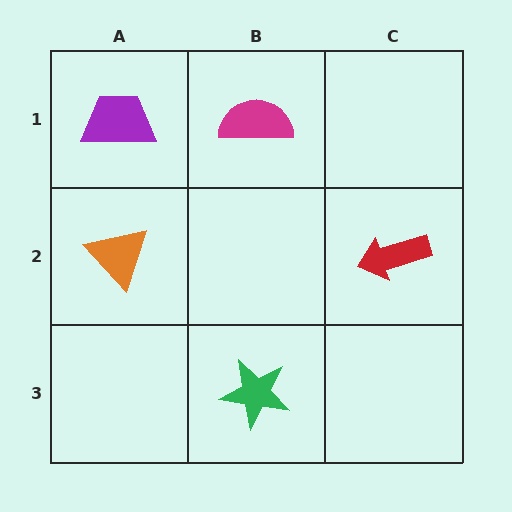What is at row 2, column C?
A red arrow.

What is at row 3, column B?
A green star.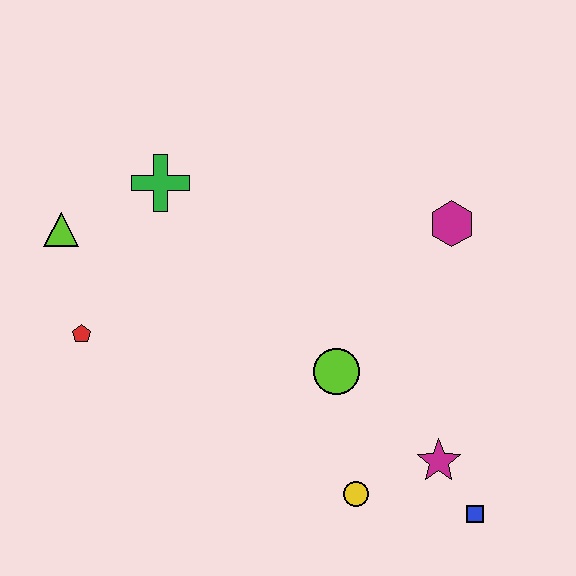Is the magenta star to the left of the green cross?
No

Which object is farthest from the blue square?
The lime triangle is farthest from the blue square.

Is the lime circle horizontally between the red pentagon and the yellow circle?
Yes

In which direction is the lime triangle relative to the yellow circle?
The lime triangle is to the left of the yellow circle.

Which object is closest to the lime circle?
The yellow circle is closest to the lime circle.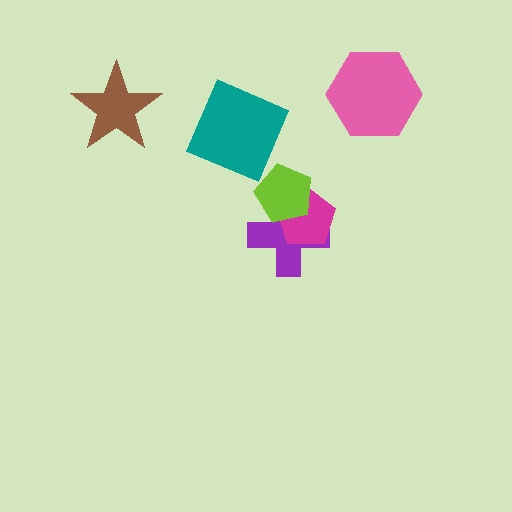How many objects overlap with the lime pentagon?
2 objects overlap with the lime pentagon.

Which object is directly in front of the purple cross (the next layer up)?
The magenta pentagon is directly in front of the purple cross.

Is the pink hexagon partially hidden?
No, no other shape covers it.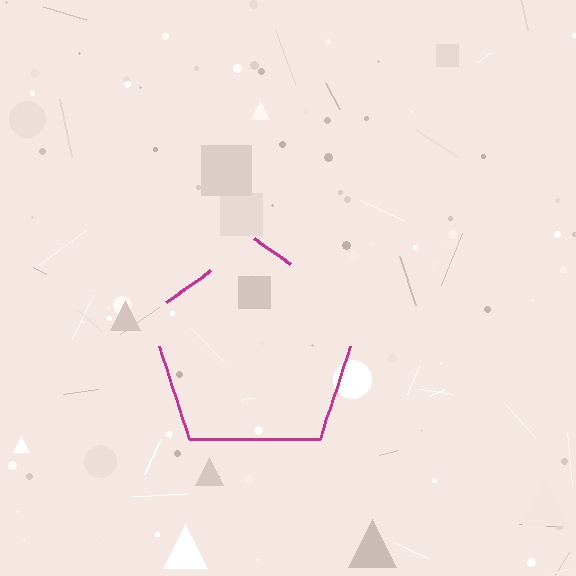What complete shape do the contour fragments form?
The contour fragments form a pentagon.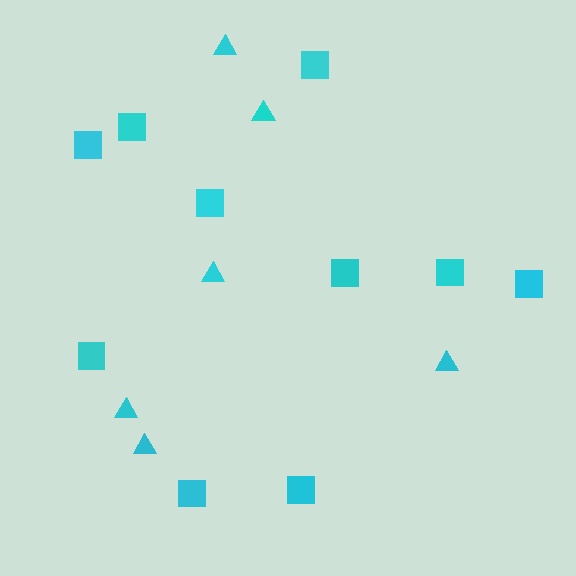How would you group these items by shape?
There are 2 groups: one group of triangles (6) and one group of squares (10).